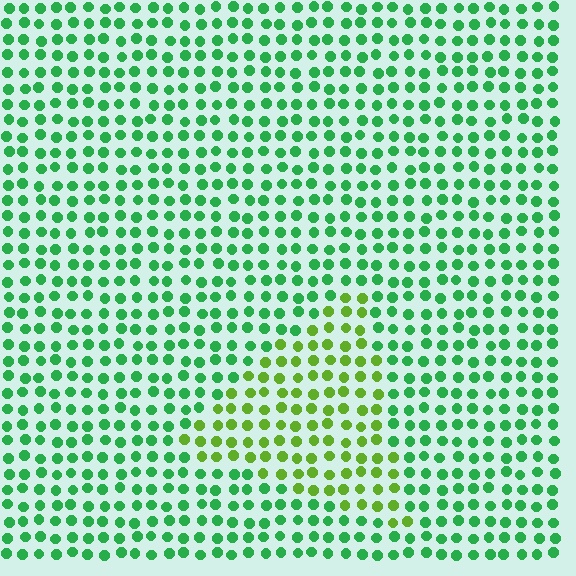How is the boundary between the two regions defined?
The boundary is defined purely by a slight shift in hue (about 41 degrees). Spacing, size, and orientation are identical on both sides.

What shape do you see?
I see a triangle.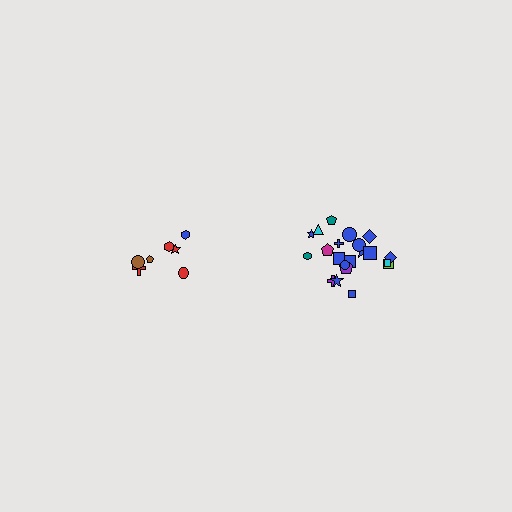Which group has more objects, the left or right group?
The right group.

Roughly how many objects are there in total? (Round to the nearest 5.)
Roughly 30 objects in total.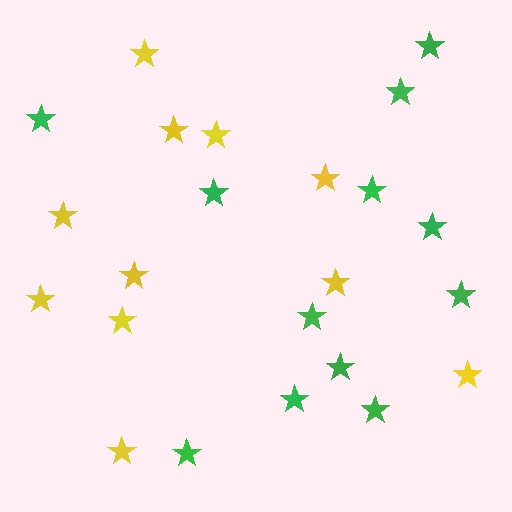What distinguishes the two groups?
There are 2 groups: one group of yellow stars (11) and one group of green stars (12).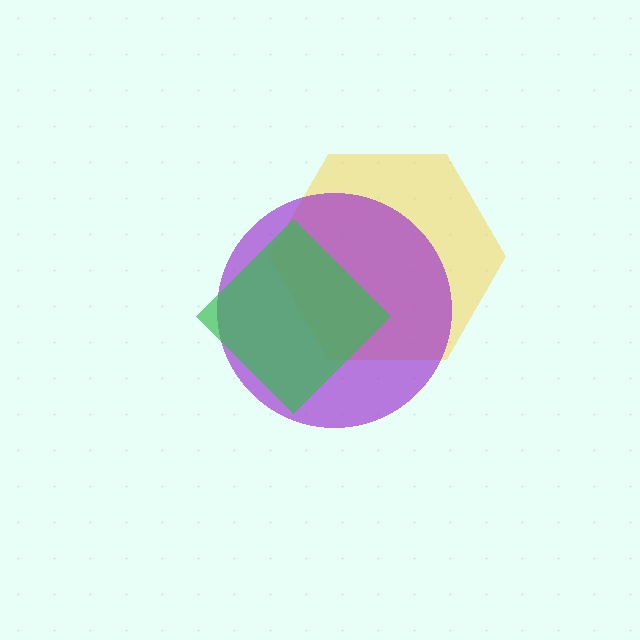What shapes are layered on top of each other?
The layered shapes are: a yellow hexagon, a purple circle, a green diamond.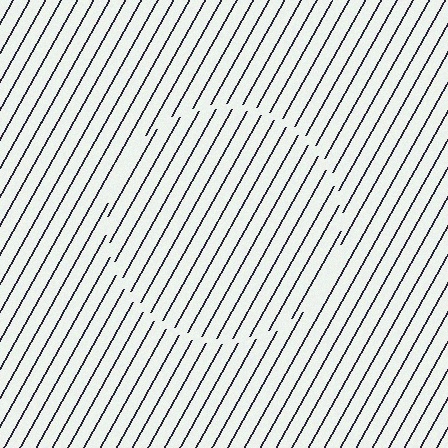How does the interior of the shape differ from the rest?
The interior of the shape contains the same grating, shifted by half a period — the contour is defined by the phase discontinuity where line-ends from the inner and outer gratings abut.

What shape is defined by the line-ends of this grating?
An illusory circle. The interior of the shape contains the same grating, shifted by half a period — the contour is defined by the phase discontinuity where line-ends from the inner and outer gratings abut.